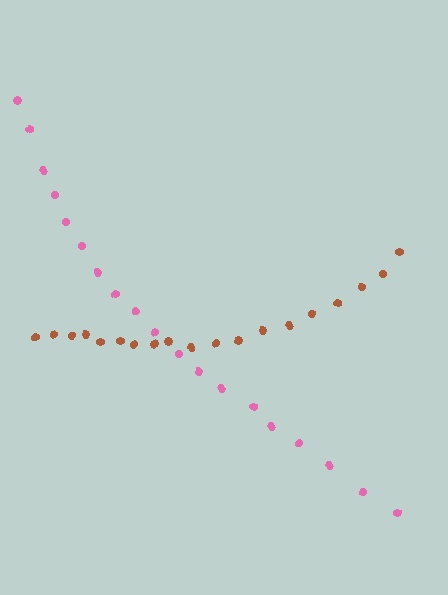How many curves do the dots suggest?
There are 2 distinct paths.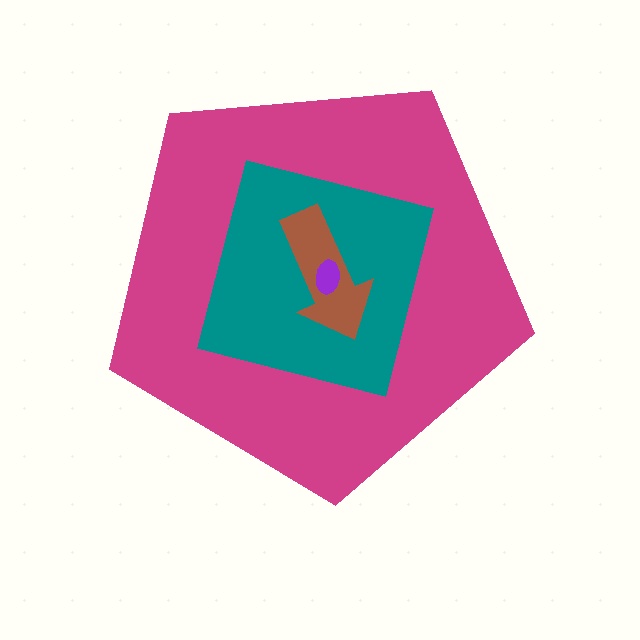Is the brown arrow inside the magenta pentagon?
Yes.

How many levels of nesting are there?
4.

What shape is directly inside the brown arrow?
The purple ellipse.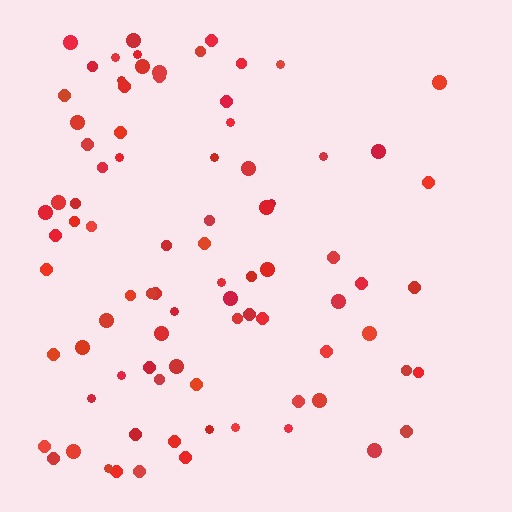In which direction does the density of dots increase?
From right to left, with the left side densest.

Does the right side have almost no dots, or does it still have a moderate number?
Still a moderate number, just noticeably fewer than the left.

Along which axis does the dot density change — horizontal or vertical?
Horizontal.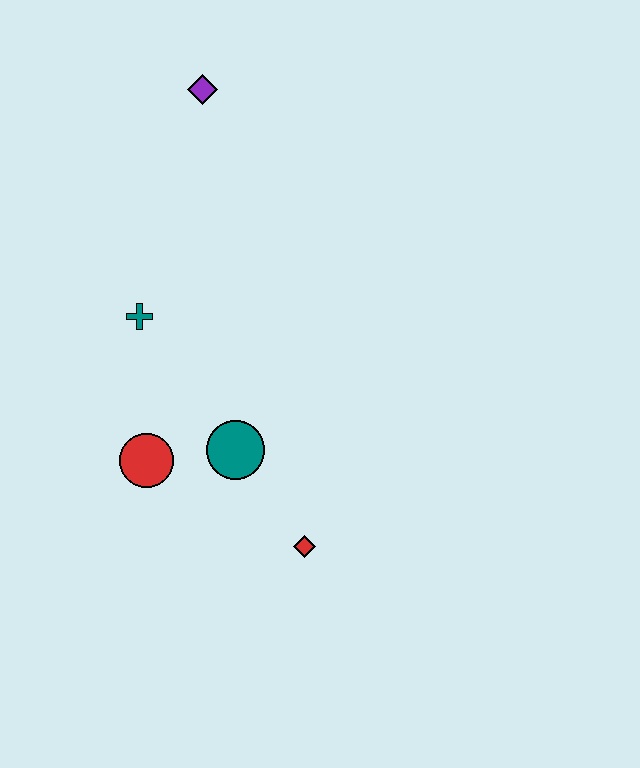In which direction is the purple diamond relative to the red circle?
The purple diamond is above the red circle.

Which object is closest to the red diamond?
The teal circle is closest to the red diamond.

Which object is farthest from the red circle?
The purple diamond is farthest from the red circle.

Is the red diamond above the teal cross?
No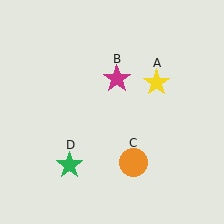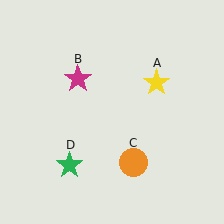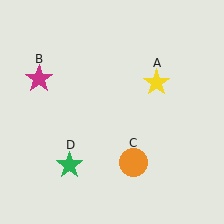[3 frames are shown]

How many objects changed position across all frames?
1 object changed position: magenta star (object B).